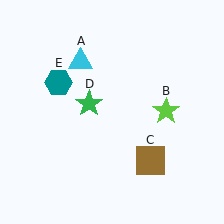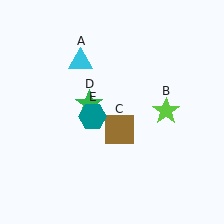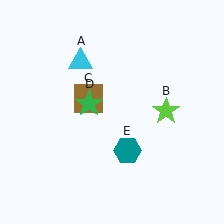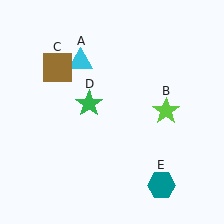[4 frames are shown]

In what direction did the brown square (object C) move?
The brown square (object C) moved up and to the left.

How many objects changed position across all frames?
2 objects changed position: brown square (object C), teal hexagon (object E).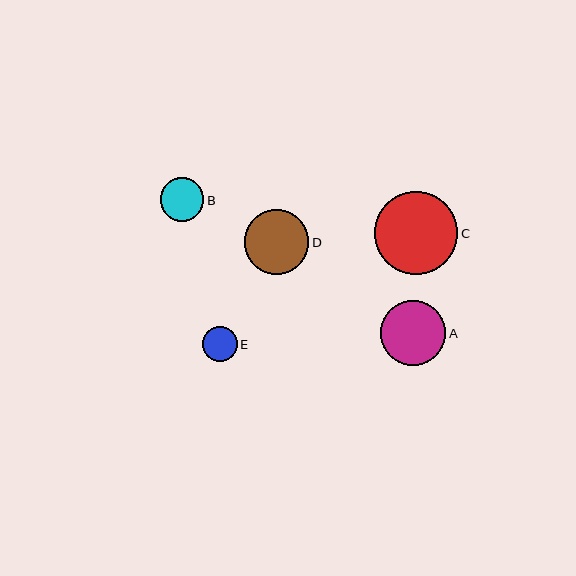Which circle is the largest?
Circle C is the largest with a size of approximately 84 pixels.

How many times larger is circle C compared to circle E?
Circle C is approximately 2.4 times the size of circle E.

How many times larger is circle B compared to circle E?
Circle B is approximately 1.3 times the size of circle E.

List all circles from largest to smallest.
From largest to smallest: C, A, D, B, E.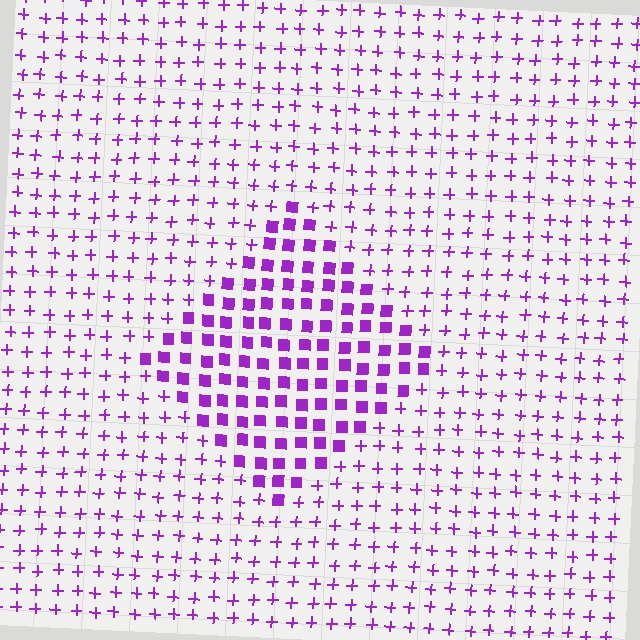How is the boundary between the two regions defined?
The boundary is defined by a change in element shape: squares inside vs. plus signs outside. All elements share the same color and spacing.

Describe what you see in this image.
The image is filled with small purple elements arranged in a uniform grid. A diamond-shaped region contains squares, while the surrounding area contains plus signs. The boundary is defined purely by the change in element shape.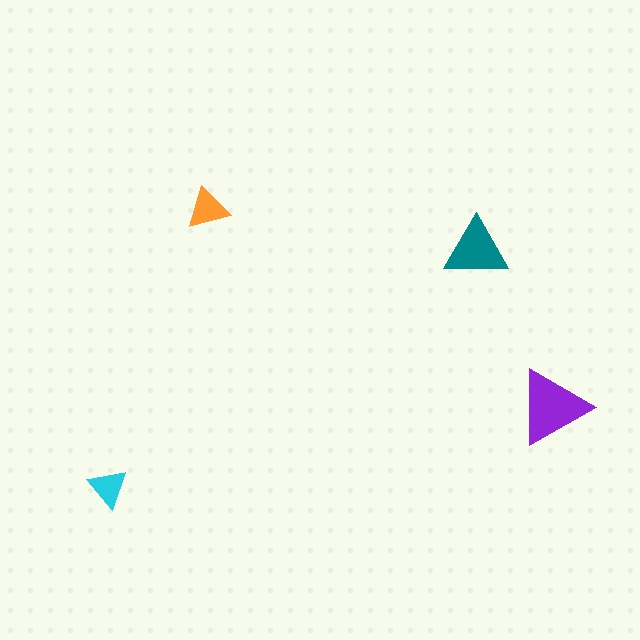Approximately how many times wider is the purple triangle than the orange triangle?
About 2 times wider.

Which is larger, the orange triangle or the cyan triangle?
The orange one.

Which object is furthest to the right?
The purple triangle is rightmost.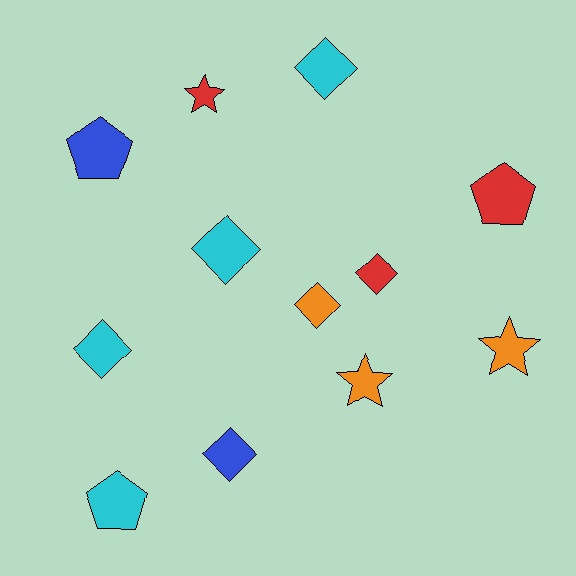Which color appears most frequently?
Cyan, with 4 objects.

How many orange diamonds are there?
There is 1 orange diamond.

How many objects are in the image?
There are 12 objects.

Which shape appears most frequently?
Diamond, with 6 objects.